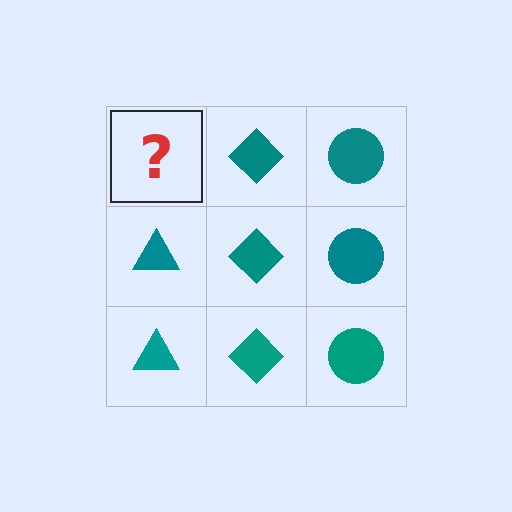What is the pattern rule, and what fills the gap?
The rule is that each column has a consistent shape. The gap should be filled with a teal triangle.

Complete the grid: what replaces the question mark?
The question mark should be replaced with a teal triangle.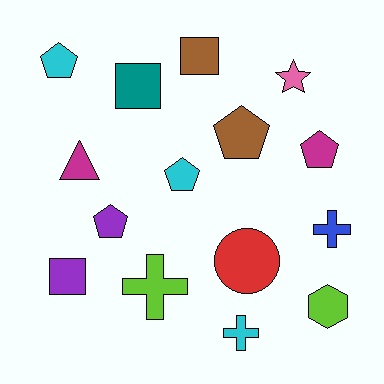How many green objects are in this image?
There are no green objects.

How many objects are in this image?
There are 15 objects.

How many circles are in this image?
There is 1 circle.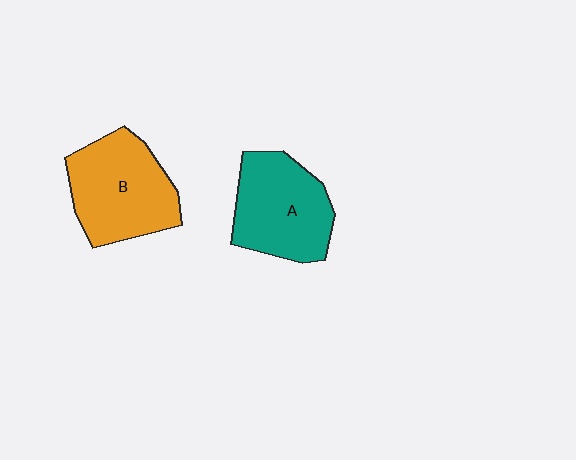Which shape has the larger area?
Shape B (orange).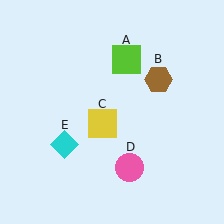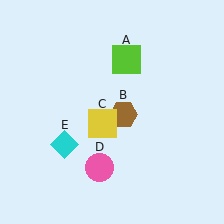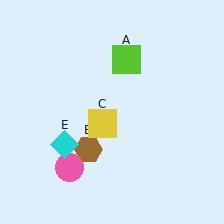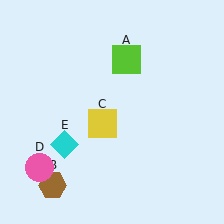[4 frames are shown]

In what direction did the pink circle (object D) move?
The pink circle (object D) moved left.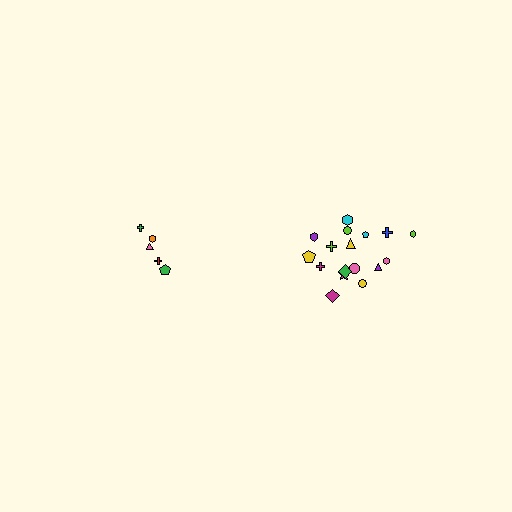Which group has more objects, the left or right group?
The right group.